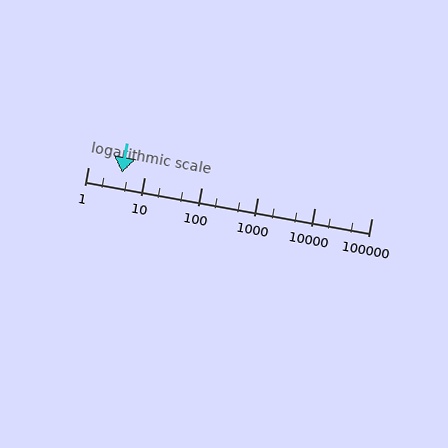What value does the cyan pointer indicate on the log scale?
The pointer indicates approximately 4.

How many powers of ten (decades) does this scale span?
The scale spans 5 decades, from 1 to 100000.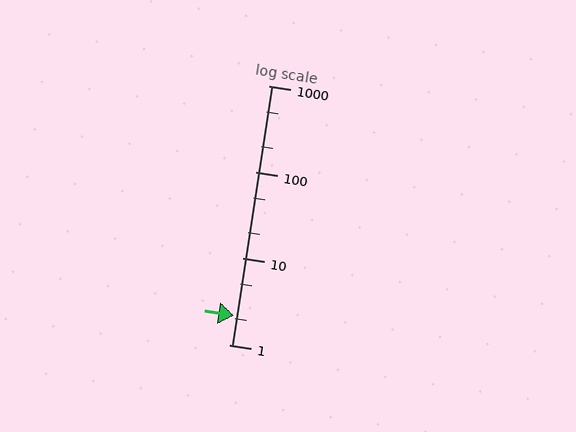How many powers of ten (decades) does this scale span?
The scale spans 3 decades, from 1 to 1000.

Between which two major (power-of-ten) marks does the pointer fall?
The pointer is between 1 and 10.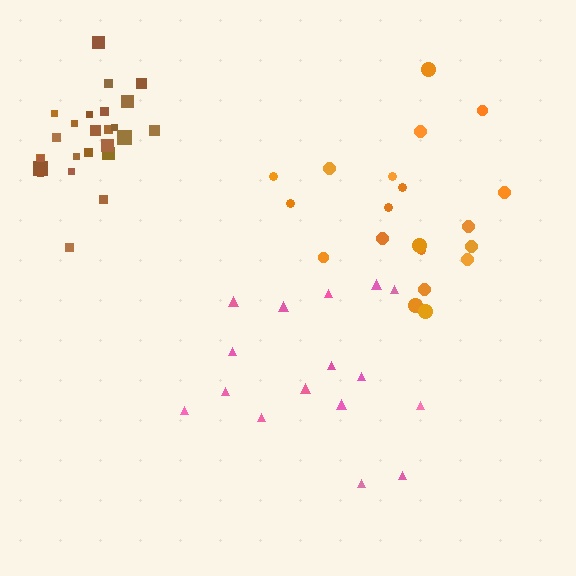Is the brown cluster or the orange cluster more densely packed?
Brown.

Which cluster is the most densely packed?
Brown.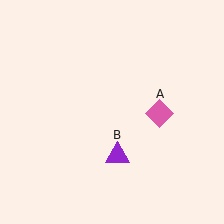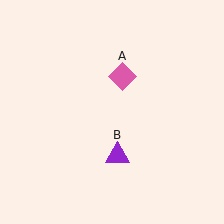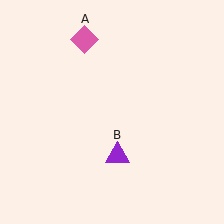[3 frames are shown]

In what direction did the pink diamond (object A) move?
The pink diamond (object A) moved up and to the left.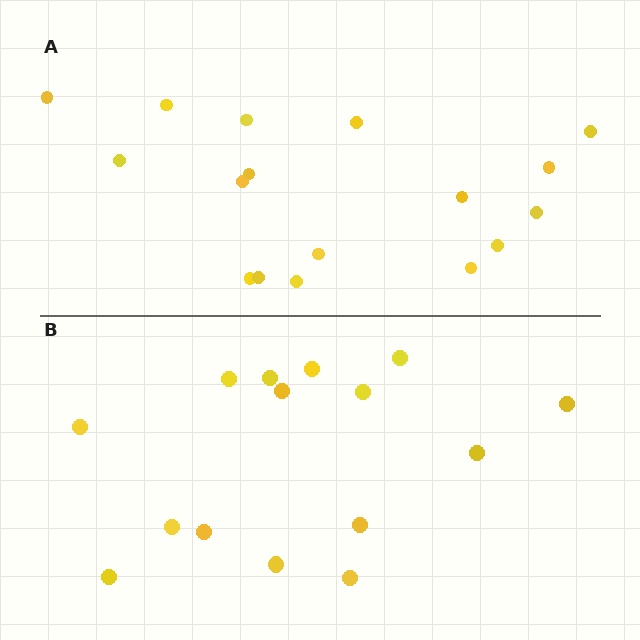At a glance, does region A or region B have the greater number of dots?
Region A (the top region) has more dots.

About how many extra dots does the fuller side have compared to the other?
Region A has just a few more — roughly 2 or 3 more dots than region B.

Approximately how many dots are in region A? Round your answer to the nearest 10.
About 20 dots. (The exact count is 17, which rounds to 20.)